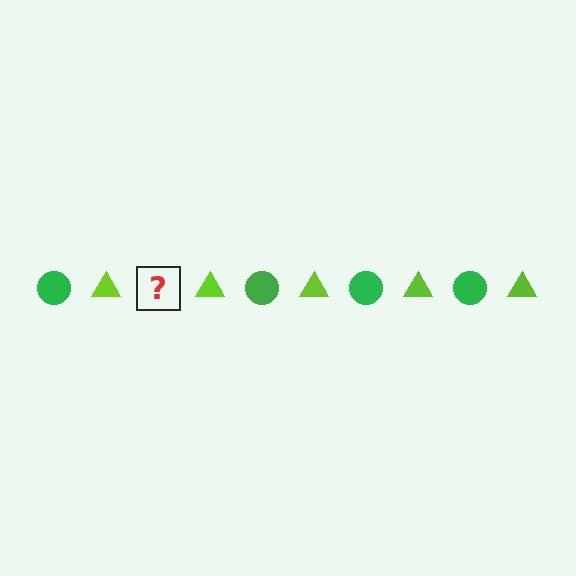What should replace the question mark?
The question mark should be replaced with a green circle.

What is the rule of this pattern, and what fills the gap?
The rule is that the pattern alternates between green circle and lime triangle. The gap should be filled with a green circle.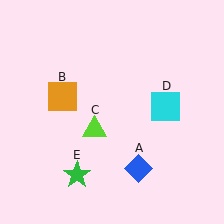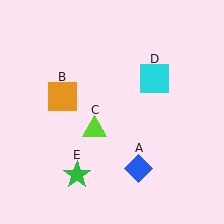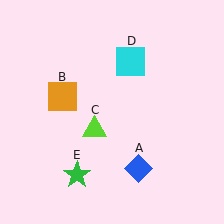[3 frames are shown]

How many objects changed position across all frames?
1 object changed position: cyan square (object D).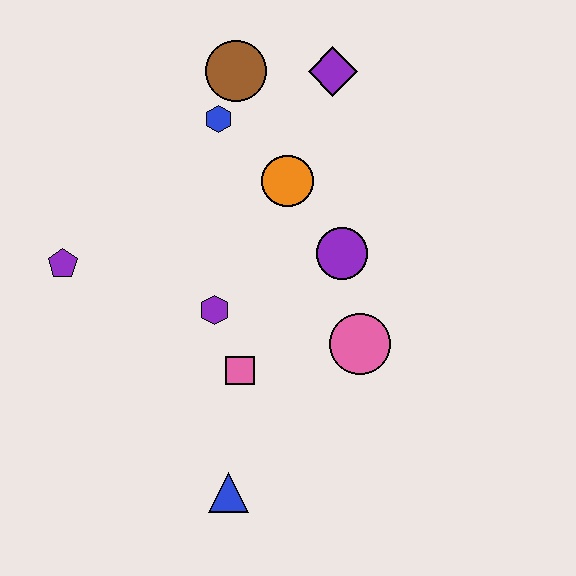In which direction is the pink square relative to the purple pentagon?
The pink square is to the right of the purple pentagon.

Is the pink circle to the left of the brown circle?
No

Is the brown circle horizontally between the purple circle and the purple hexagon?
Yes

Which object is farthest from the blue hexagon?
The blue triangle is farthest from the blue hexagon.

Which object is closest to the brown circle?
The blue hexagon is closest to the brown circle.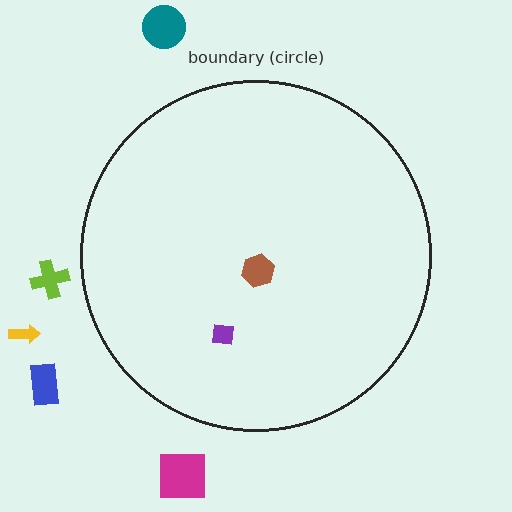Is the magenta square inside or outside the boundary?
Outside.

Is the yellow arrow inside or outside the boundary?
Outside.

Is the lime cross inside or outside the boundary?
Outside.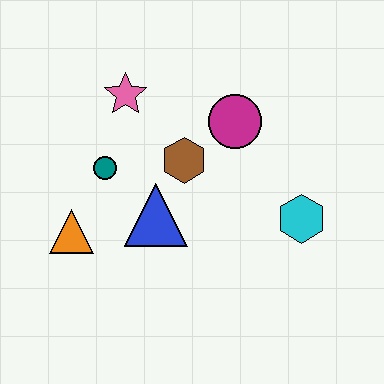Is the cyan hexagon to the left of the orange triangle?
No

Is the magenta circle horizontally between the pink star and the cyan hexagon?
Yes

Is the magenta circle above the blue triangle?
Yes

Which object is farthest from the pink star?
The cyan hexagon is farthest from the pink star.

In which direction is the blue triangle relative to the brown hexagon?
The blue triangle is below the brown hexagon.